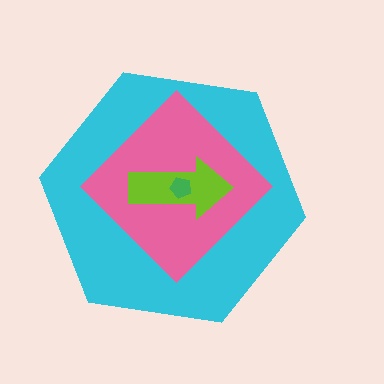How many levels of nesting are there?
4.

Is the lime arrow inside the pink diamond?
Yes.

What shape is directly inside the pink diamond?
The lime arrow.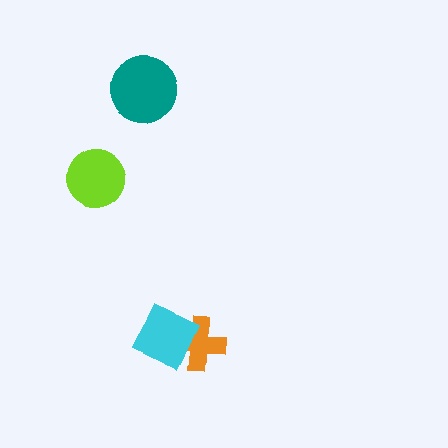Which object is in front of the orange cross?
The cyan diamond is in front of the orange cross.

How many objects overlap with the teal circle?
0 objects overlap with the teal circle.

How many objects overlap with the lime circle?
0 objects overlap with the lime circle.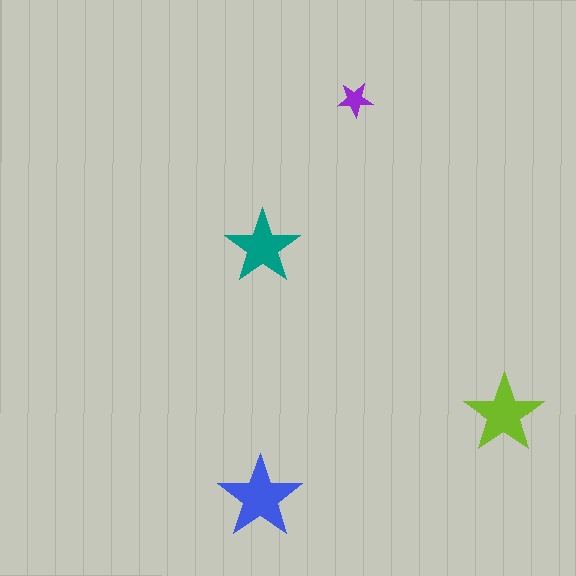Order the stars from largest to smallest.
the blue one, the lime one, the teal one, the purple one.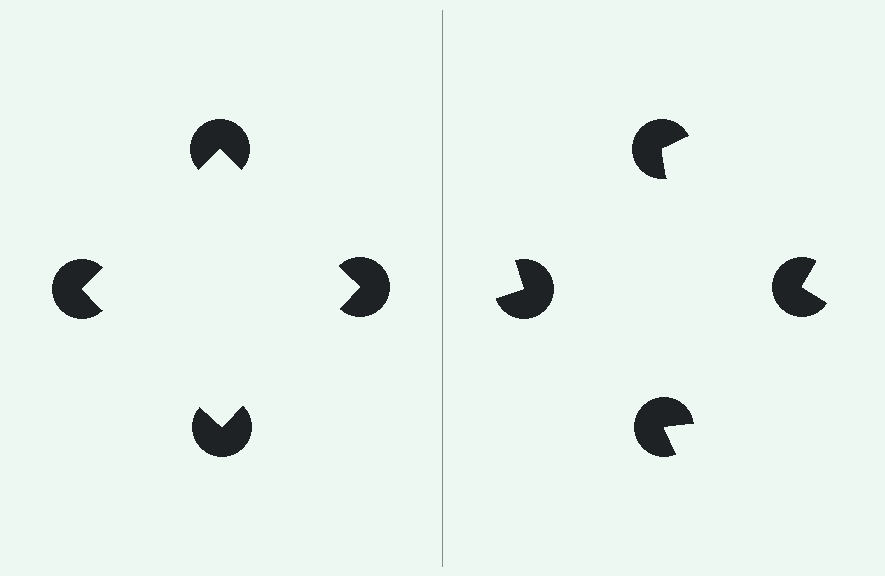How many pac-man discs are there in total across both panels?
8 — 4 on each side.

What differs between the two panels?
The pac-man discs are positioned identically on both sides; only the wedge orientations differ. On the left they align to a square; on the right they are misaligned.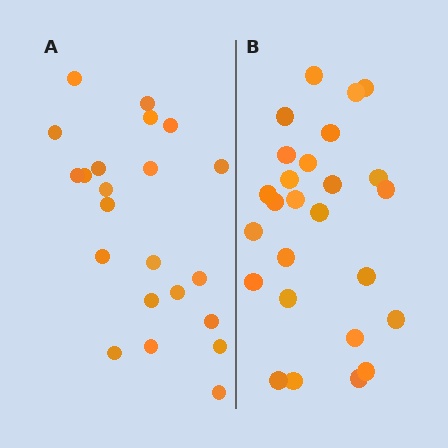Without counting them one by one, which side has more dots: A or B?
Region B (the right region) has more dots.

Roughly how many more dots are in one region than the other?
Region B has about 4 more dots than region A.